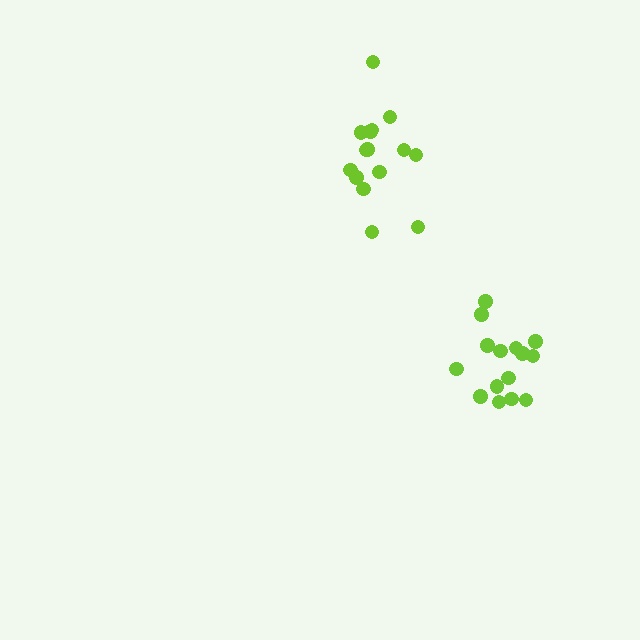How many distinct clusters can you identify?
There are 2 distinct clusters.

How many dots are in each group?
Group 1: 15 dots, Group 2: 15 dots (30 total).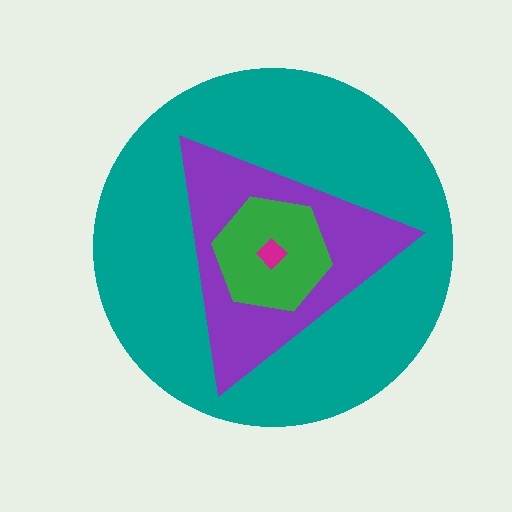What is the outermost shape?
The teal circle.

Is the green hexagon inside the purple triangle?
Yes.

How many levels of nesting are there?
4.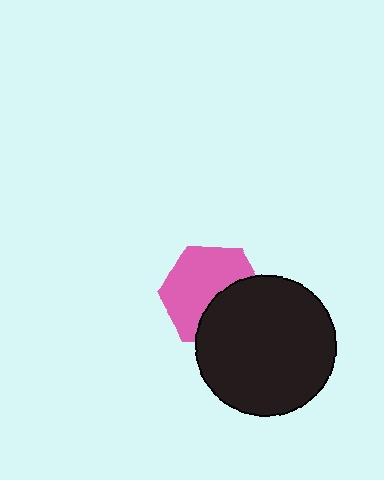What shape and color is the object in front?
The object in front is a black circle.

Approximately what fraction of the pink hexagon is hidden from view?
Roughly 39% of the pink hexagon is hidden behind the black circle.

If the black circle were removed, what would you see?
You would see the complete pink hexagon.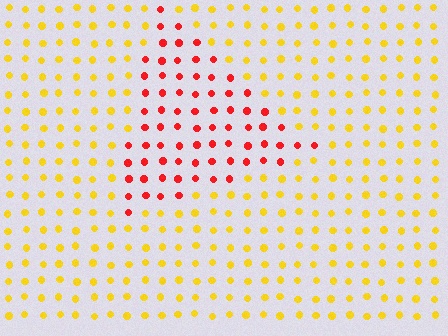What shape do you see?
I see a triangle.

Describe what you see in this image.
The image is filled with small yellow elements in a uniform arrangement. A triangle-shaped region is visible where the elements are tinted to a slightly different hue, forming a subtle color boundary.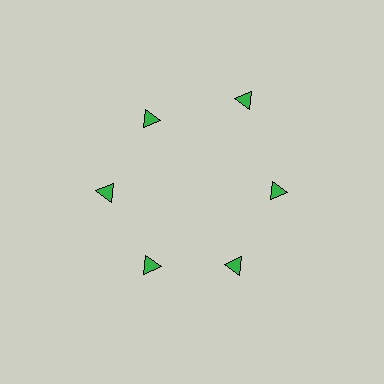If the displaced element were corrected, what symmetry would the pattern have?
It would have 6-fold rotational symmetry — the pattern would map onto itself every 60 degrees.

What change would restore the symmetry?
The symmetry would be restored by moving it inward, back onto the ring so that all 6 triangles sit at equal angles and equal distance from the center.